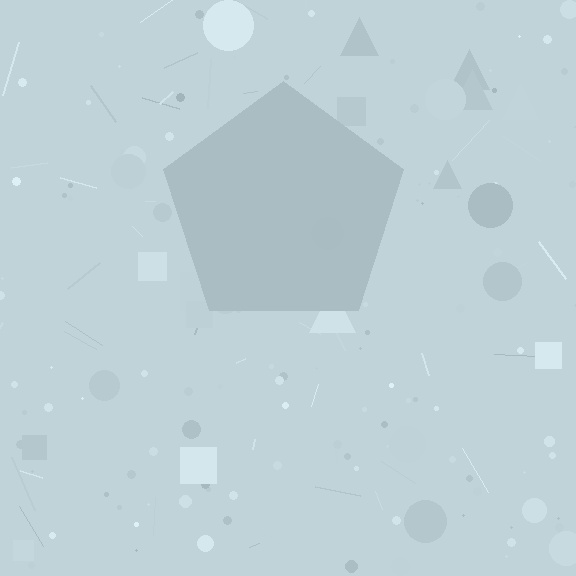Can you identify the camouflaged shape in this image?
The camouflaged shape is a pentagon.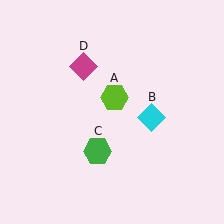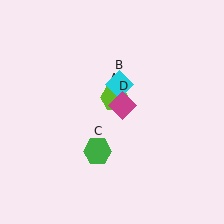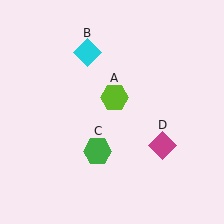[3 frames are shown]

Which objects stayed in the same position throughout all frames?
Lime hexagon (object A) and green hexagon (object C) remained stationary.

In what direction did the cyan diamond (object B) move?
The cyan diamond (object B) moved up and to the left.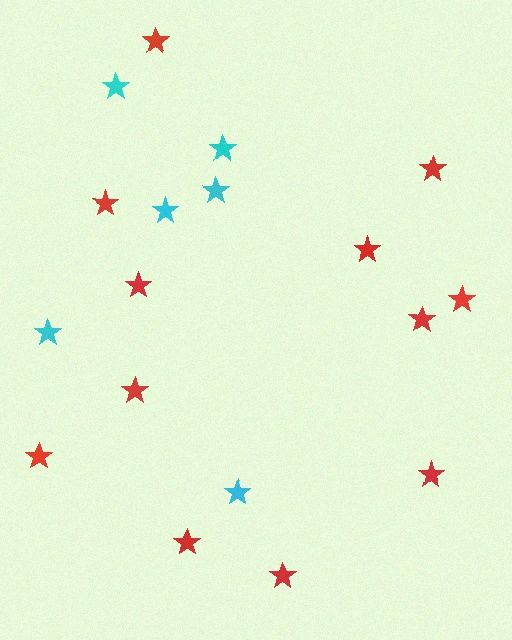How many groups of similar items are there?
There are 2 groups: one group of red stars (12) and one group of cyan stars (6).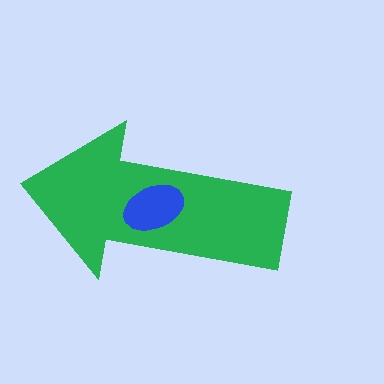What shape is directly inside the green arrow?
The blue ellipse.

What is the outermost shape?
The green arrow.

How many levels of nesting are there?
2.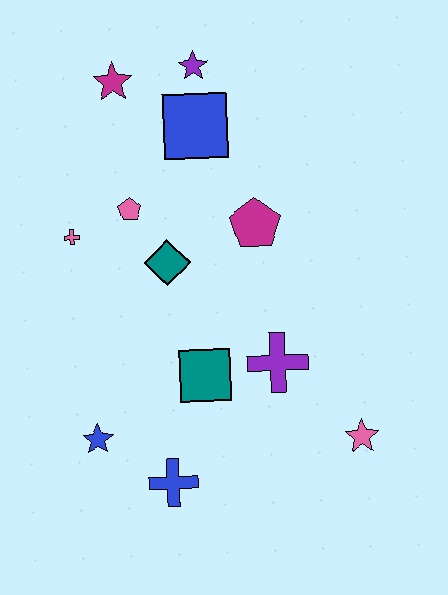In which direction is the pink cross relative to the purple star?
The pink cross is below the purple star.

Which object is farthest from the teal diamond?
The pink star is farthest from the teal diamond.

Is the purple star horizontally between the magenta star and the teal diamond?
No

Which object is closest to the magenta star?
The purple star is closest to the magenta star.